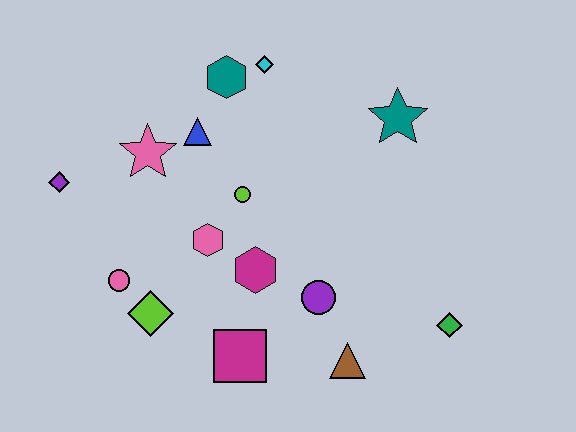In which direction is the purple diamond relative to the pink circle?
The purple diamond is above the pink circle.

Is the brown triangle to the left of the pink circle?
No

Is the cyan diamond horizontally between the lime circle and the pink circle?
No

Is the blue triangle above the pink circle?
Yes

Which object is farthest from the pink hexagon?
The green diamond is farthest from the pink hexagon.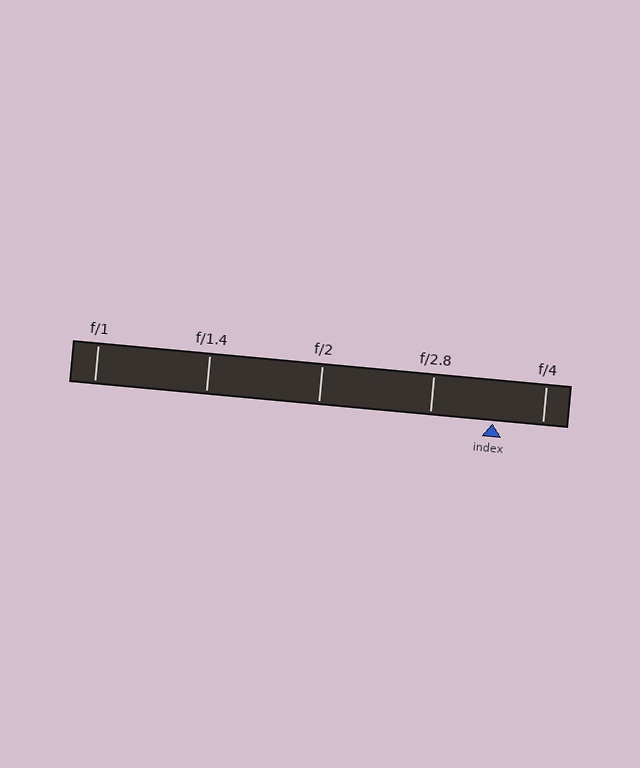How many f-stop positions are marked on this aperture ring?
There are 5 f-stop positions marked.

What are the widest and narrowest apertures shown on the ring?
The widest aperture shown is f/1 and the narrowest is f/4.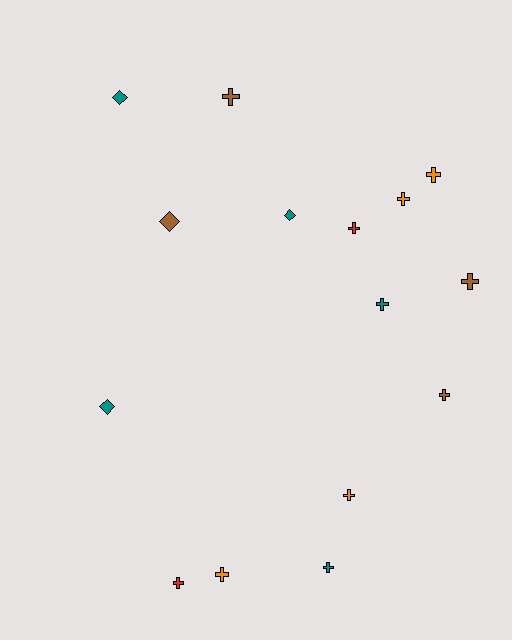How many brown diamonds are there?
There is 1 brown diamond.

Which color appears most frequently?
Teal, with 5 objects.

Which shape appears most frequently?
Cross, with 11 objects.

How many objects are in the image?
There are 15 objects.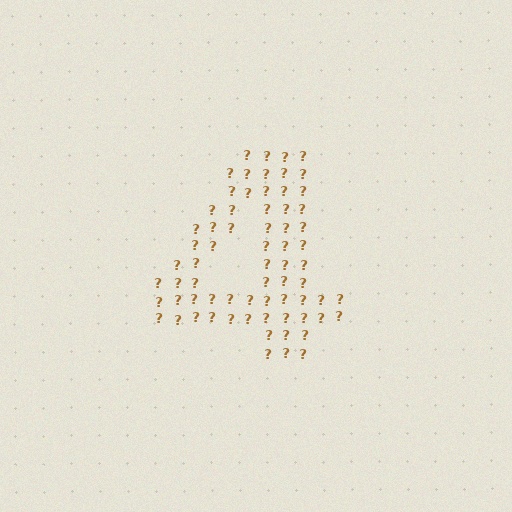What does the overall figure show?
The overall figure shows the digit 4.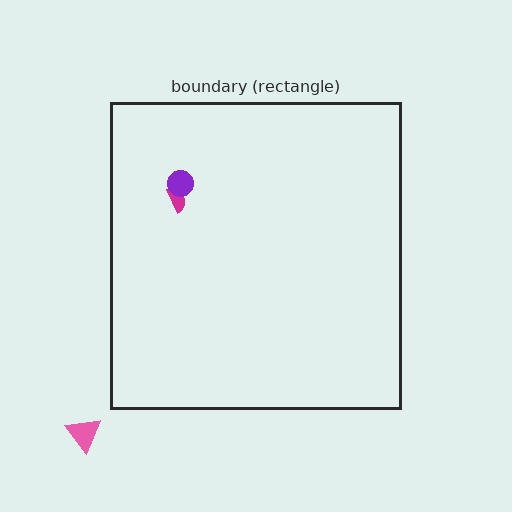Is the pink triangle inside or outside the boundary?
Outside.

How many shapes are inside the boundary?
2 inside, 1 outside.